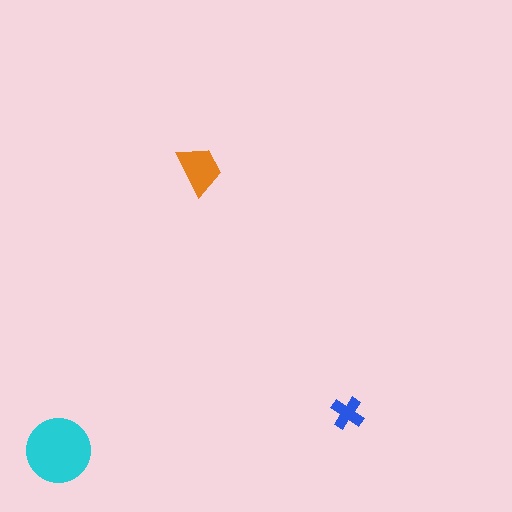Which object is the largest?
The cyan circle.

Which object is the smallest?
The blue cross.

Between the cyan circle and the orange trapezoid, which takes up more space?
The cyan circle.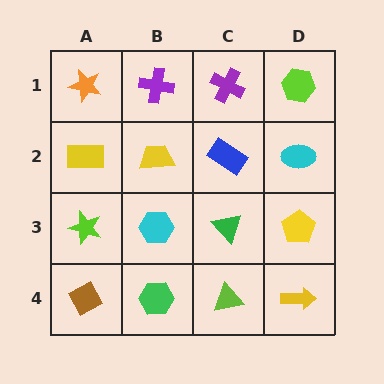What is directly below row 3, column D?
A yellow arrow.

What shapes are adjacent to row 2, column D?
A lime hexagon (row 1, column D), a yellow pentagon (row 3, column D), a blue rectangle (row 2, column C).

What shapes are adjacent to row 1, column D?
A cyan ellipse (row 2, column D), a purple cross (row 1, column C).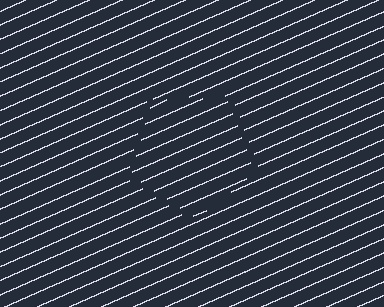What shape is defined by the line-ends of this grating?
An illusory pentagon. The interior of the shape contains the same grating, shifted by half a period — the contour is defined by the phase discontinuity where line-ends from the inner and outer gratings abut.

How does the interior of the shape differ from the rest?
The interior of the shape contains the same grating, shifted by half a period — the contour is defined by the phase discontinuity where line-ends from the inner and outer gratings abut.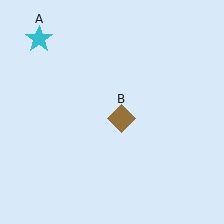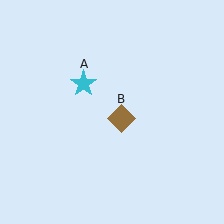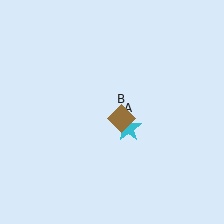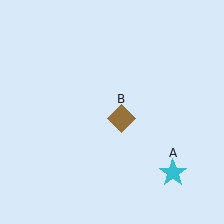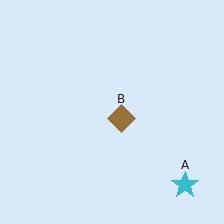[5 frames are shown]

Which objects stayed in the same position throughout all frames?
Brown diamond (object B) remained stationary.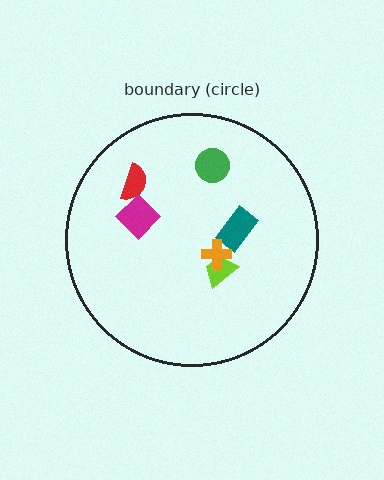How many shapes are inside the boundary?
6 inside, 0 outside.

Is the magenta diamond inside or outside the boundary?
Inside.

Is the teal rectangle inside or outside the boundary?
Inside.